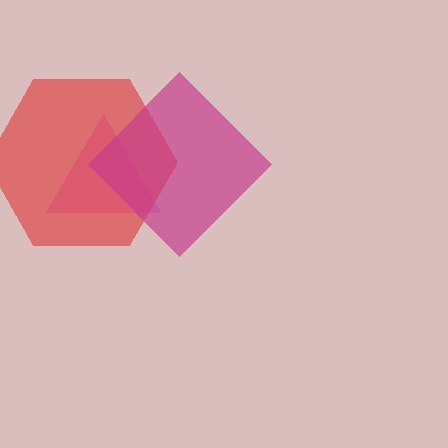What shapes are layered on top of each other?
The layered shapes are: a pink triangle, a red hexagon, a magenta diamond.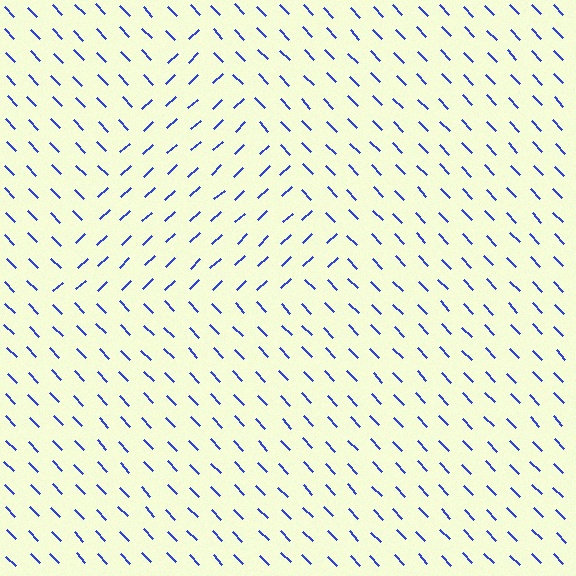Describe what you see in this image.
The image is filled with small blue line segments. A triangle region in the image has lines oriented differently from the surrounding lines, creating a visible texture boundary.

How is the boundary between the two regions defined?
The boundary is defined purely by a change in line orientation (approximately 89 degrees difference). All lines are the same color and thickness.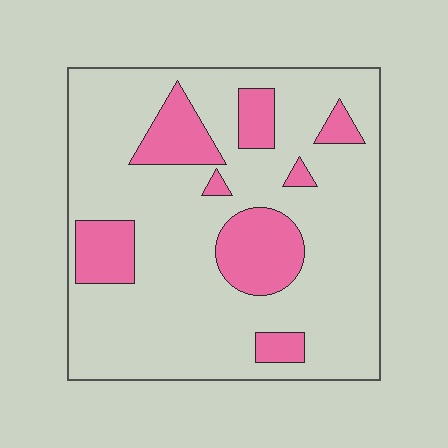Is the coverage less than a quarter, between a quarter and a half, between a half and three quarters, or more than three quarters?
Less than a quarter.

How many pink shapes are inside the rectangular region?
8.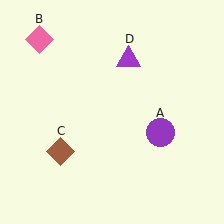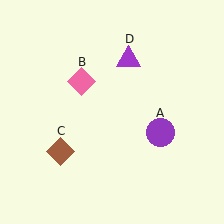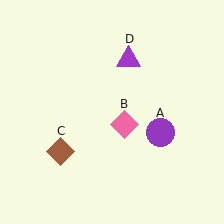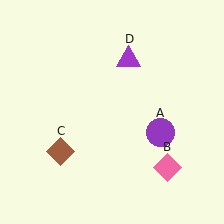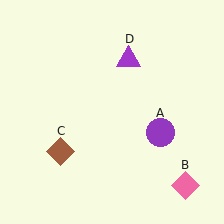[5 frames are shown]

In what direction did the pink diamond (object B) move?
The pink diamond (object B) moved down and to the right.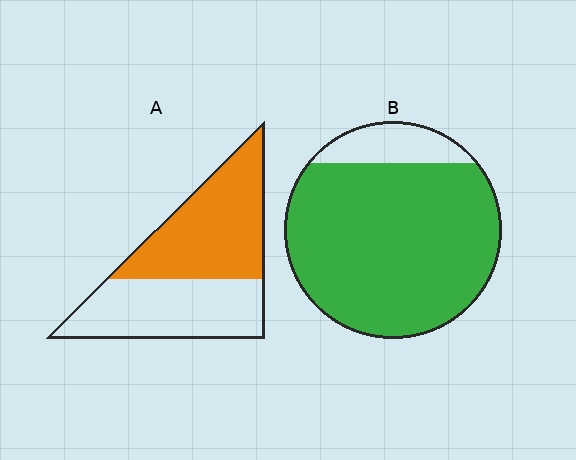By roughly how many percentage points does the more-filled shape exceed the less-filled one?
By roughly 35 percentage points (B over A).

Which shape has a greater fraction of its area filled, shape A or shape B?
Shape B.